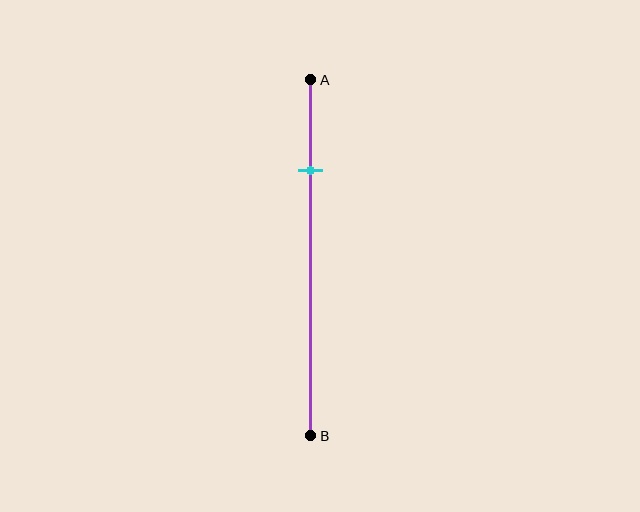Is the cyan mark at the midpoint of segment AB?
No, the mark is at about 25% from A, not at the 50% midpoint.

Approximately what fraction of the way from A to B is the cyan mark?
The cyan mark is approximately 25% of the way from A to B.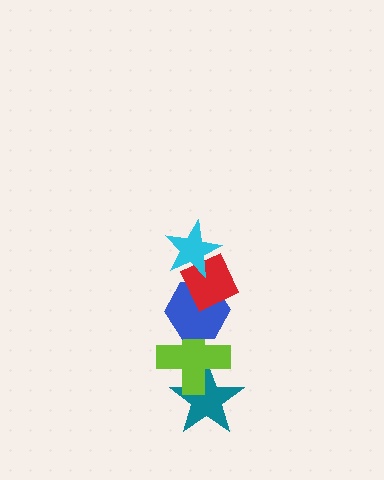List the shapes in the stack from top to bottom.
From top to bottom: the cyan star, the red diamond, the blue hexagon, the lime cross, the teal star.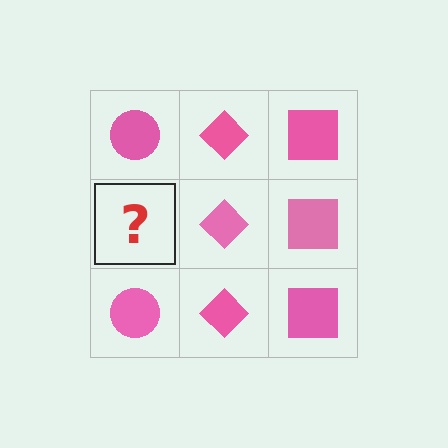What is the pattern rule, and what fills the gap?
The rule is that each column has a consistent shape. The gap should be filled with a pink circle.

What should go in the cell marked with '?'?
The missing cell should contain a pink circle.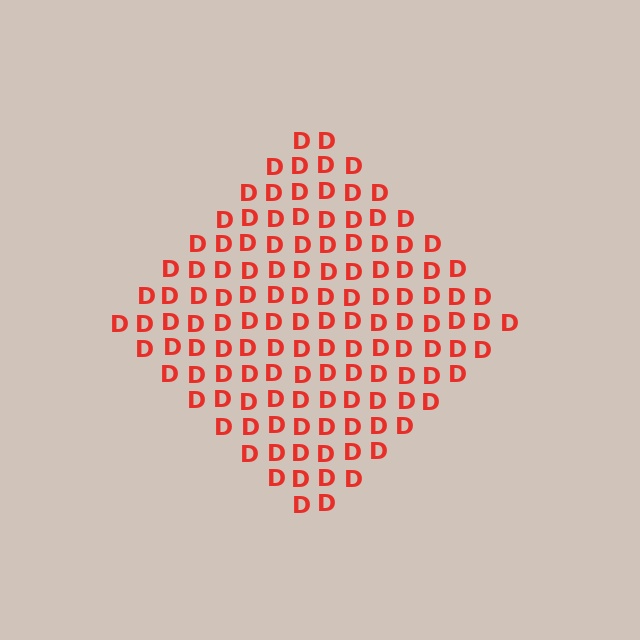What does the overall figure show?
The overall figure shows a diamond.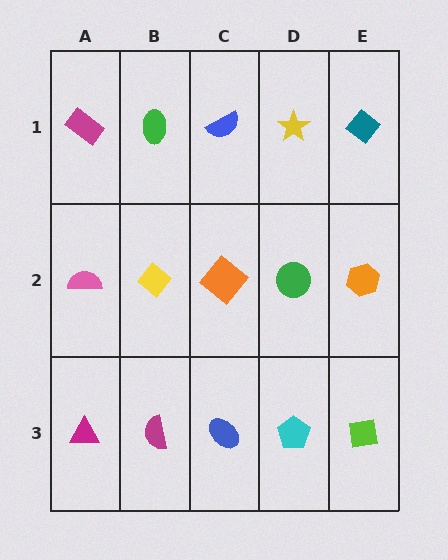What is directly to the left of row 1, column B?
A magenta rectangle.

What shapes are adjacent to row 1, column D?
A green circle (row 2, column D), a blue semicircle (row 1, column C), a teal diamond (row 1, column E).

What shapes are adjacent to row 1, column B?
A yellow diamond (row 2, column B), a magenta rectangle (row 1, column A), a blue semicircle (row 1, column C).